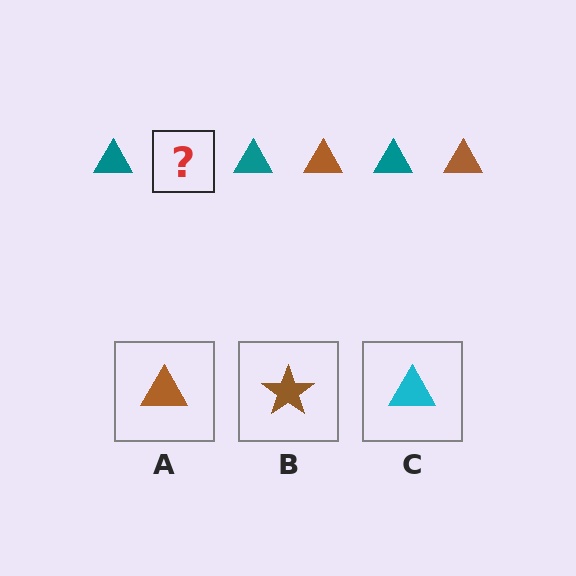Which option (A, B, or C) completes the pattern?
A.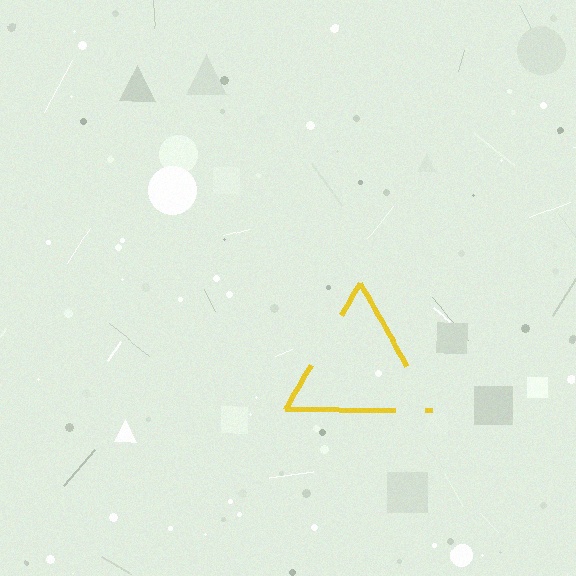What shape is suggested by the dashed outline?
The dashed outline suggests a triangle.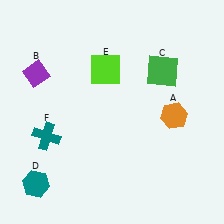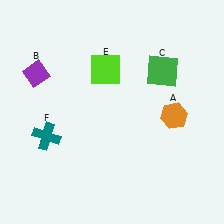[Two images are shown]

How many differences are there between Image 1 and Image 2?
There is 1 difference between the two images.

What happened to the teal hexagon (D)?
The teal hexagon (D) was removed in Image 2. It was in the bottom-left area of Image 1.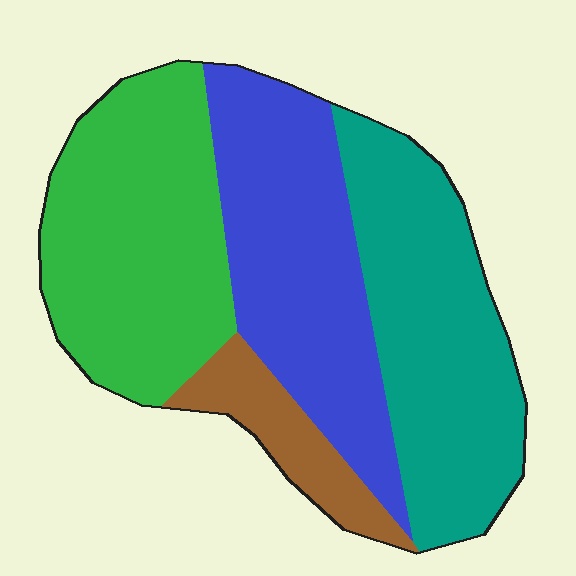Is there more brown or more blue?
Blue.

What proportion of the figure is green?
Green takes up between a sixth and a third of the figure.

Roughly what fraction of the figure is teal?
Teal takes up about one third (1/3) of the figure.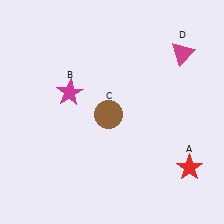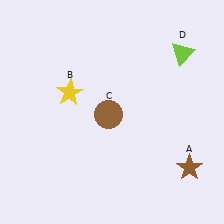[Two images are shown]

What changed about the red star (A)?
In Image 1, A is red. In Image 2, it changed to brown.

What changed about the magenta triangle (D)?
In Image 1, D is magenta. In Image 2, it changed to lime.